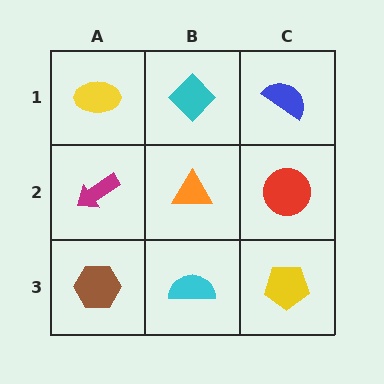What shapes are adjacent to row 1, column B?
An orange triangle (row 2, column B), a yellow ellipse (row 1, column A), a blue semicircle (row 1, column C).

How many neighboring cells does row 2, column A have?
3.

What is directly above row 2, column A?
A yellow ellipse.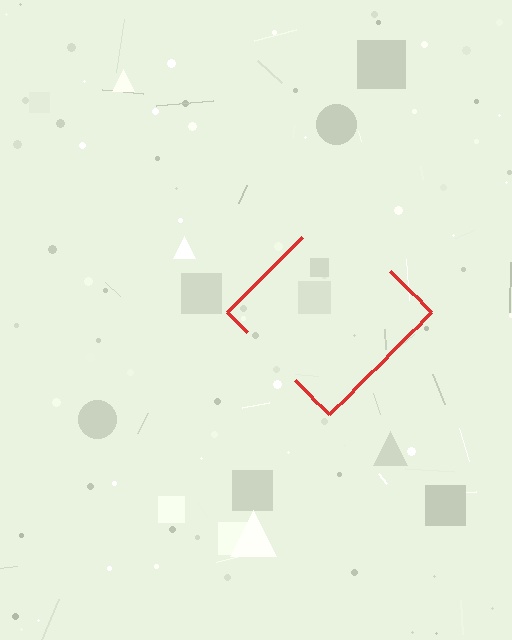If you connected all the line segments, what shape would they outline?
They would outline a diamond.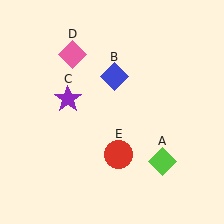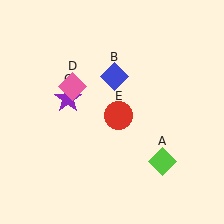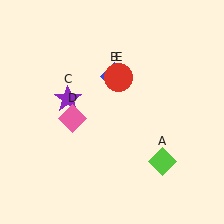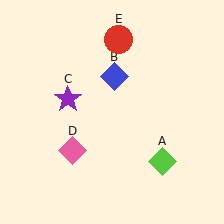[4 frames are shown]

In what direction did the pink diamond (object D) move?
The pink diamond (object D) moved down.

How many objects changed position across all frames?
2 objects changed position: pink diamond (object D), red circle (object E).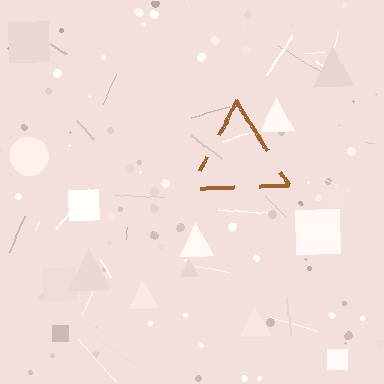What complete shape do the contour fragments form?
The contour fragments form a triangle.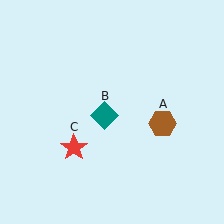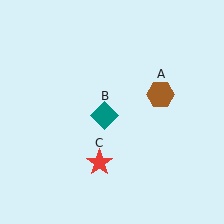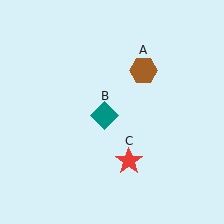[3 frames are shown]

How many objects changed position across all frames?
2 objects changed position: brown hexagon (object A), red star (object C).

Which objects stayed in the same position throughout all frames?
Teal diamond (object B) remained stationary.